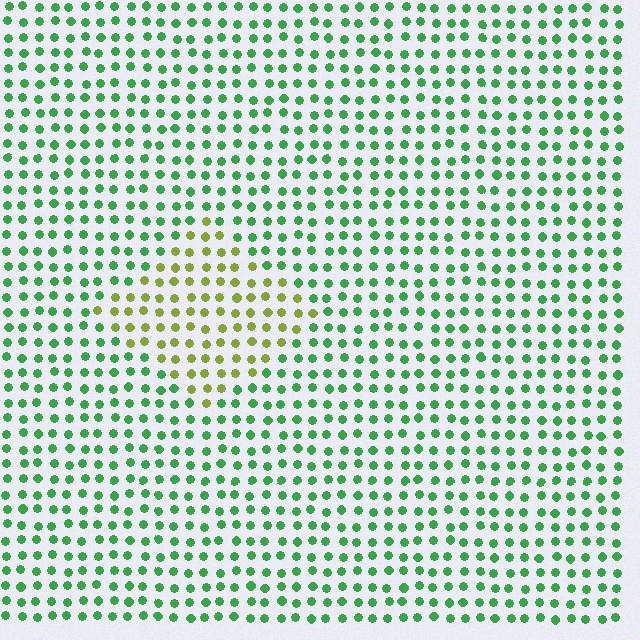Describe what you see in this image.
The image is filled with small green elements in a uniform arrangement. A diamond-shaped region is visible where the elements are tinted to a slightly different hue, forming a subtle color boundary.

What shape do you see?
I see a diamond.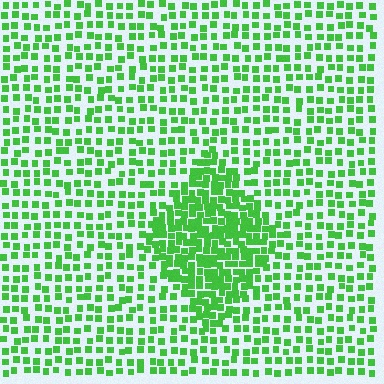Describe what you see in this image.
The image contains small green elements arranged at two different densities. A diamond-shaped region is visible where the elements are more densely packed than the surrounding area.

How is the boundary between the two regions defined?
The boundary is defined by a change in element density (approximately 2.1x ratio). All elements are the same color, size, and shape.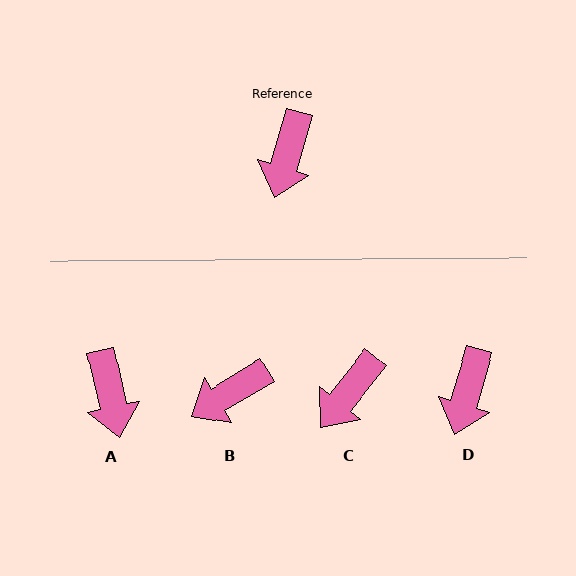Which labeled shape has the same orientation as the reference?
D.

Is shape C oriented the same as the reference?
No, it is off by about 22 degrees.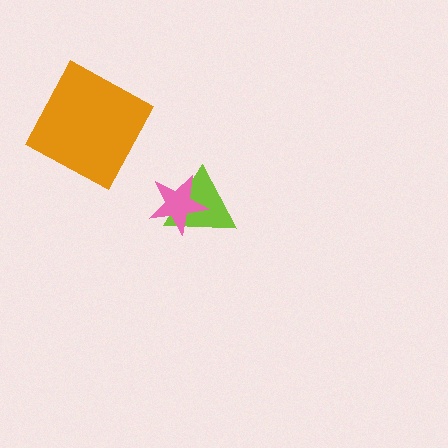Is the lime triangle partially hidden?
Yes, it is partially covered by another shape.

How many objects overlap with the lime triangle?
1 object overlaps with the lime triangle.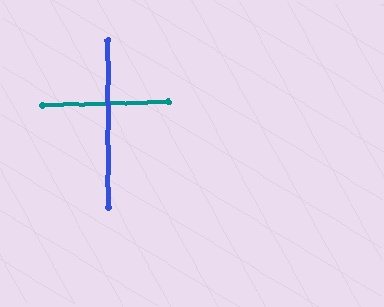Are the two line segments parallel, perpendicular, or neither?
Perpendicular — they meet at approximately 89°.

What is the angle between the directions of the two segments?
Approximately 89 degrees.